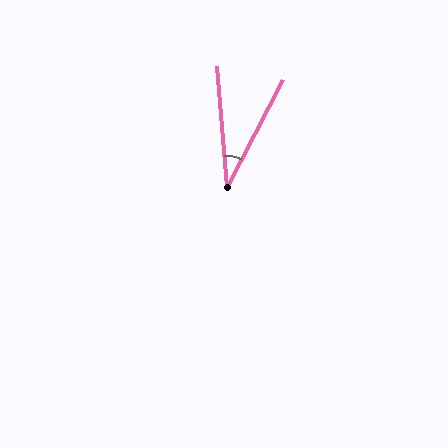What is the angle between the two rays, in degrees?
Approximately 32 degrees.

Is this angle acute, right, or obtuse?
It is acute.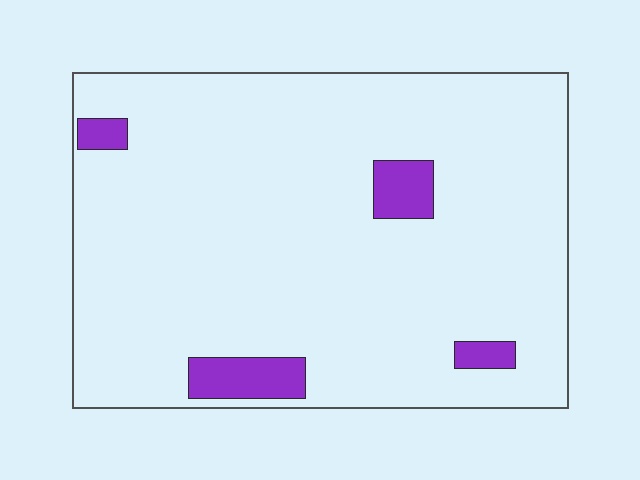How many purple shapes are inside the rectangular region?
4.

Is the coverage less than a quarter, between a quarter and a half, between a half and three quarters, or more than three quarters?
Less than a quarter.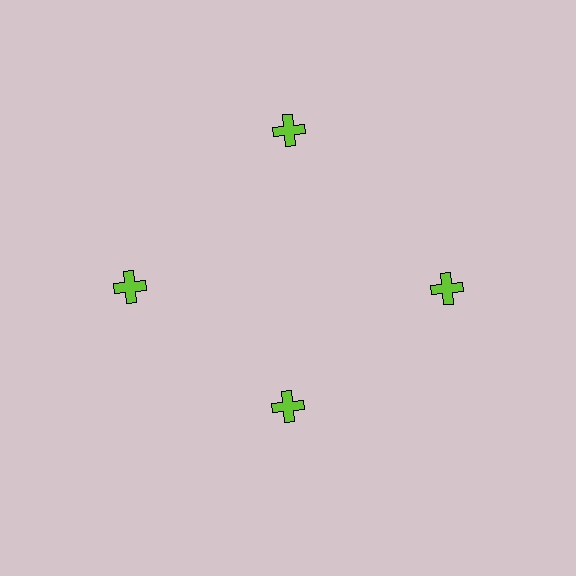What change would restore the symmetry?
The symmetry would be restored by moving it outward, back onto the ring so that all 4 crosses sit at equal angles and equal distance from the center.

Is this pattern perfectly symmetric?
No. The 4 lime crosses are arranged in a ring, but one element near the 6 o'clock position is pulled inward toward the center, breaking the 4-fold rotational symmetry.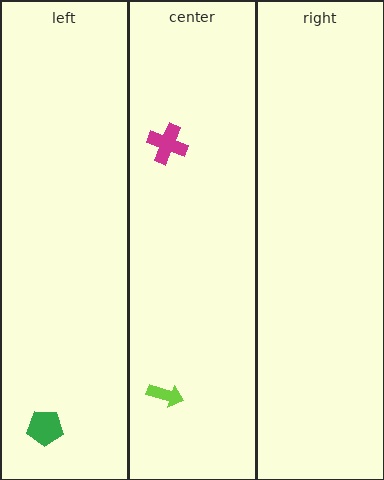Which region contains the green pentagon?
The left region.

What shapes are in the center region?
The lime arrow, the magenta cross.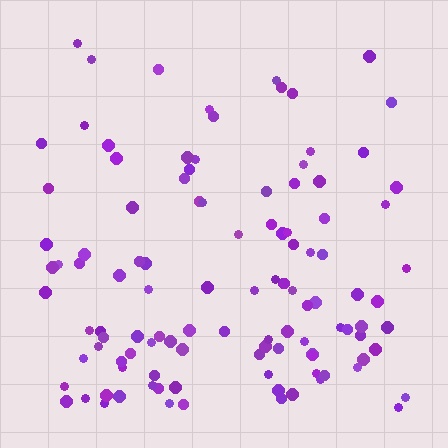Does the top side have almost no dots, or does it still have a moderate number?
Still a moderate number, just noticeably fewer than the bottom.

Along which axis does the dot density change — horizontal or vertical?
Vertical.